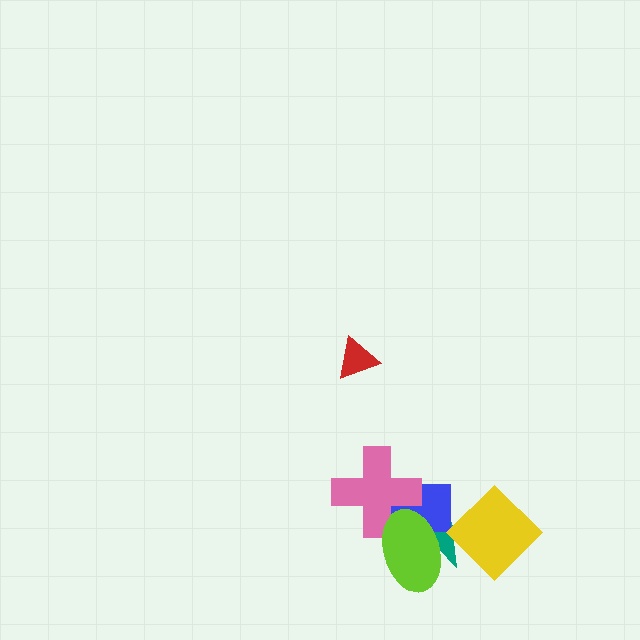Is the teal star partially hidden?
Yes, it is partially covered by another shape.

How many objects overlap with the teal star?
3 objects overlap with the teal star.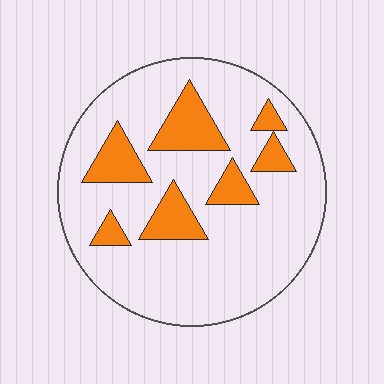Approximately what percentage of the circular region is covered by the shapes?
Approximately 20%.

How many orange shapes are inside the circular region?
7.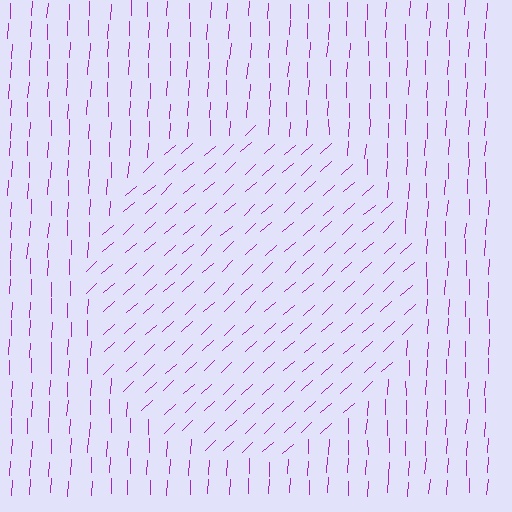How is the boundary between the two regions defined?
The boundary is defined purely by a change in line orientation (approximately 45 degrees difference). All lines are the same color and thickness.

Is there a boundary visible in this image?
Yes, there is a texture boundary formed by a change in line orientation.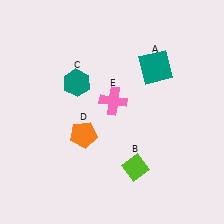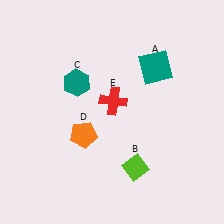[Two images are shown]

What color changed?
The cross (E) changed from pink in Image 1 to red in Image 2.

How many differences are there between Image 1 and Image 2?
There is 1 difference between the two images.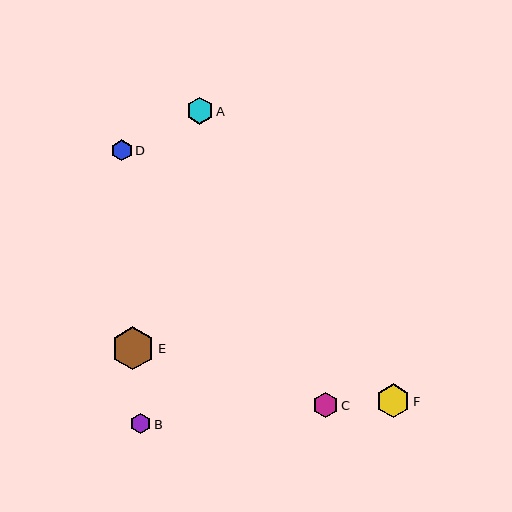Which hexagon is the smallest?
Hexagon B is the smallest with a size of approximately 20 pixels.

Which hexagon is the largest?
Hexagon E is the largest with a size of approximately 43 pixels.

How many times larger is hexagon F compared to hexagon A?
Hexagon F is approximately 1.3 times the size of hexagon A.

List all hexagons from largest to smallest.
From largest to smallest: E, F, A, C, D, B.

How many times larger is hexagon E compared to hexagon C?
Hexagon E is approximately 1.7 times the size of hexagon C.